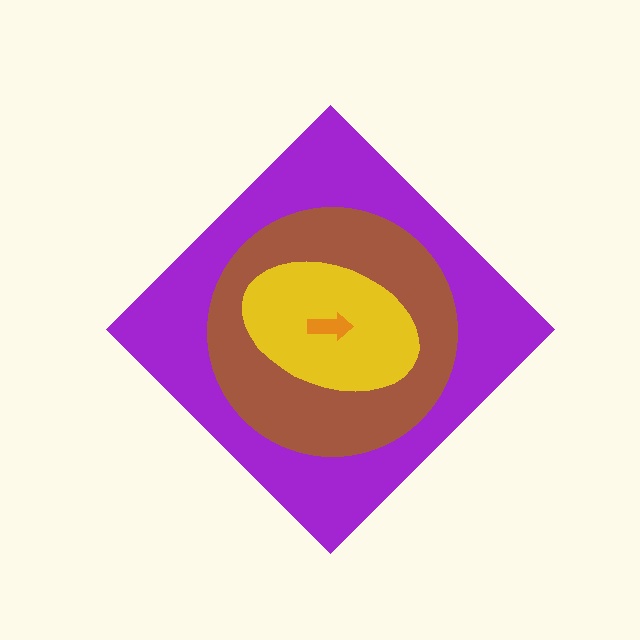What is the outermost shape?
The purple diamond.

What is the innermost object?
The orange arrow.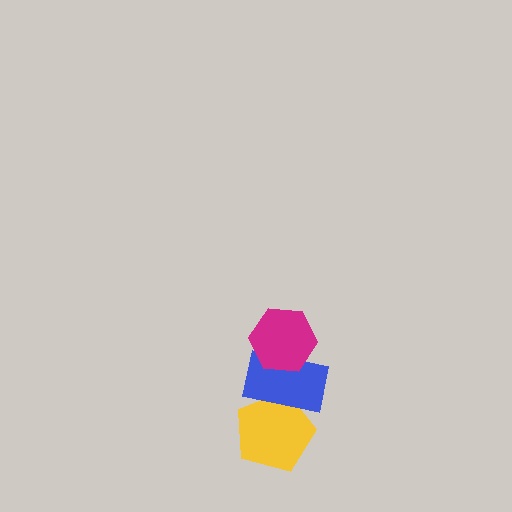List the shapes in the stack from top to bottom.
From top to bottom: the magenta hexagon, the blue rectangle, the yellow pentagon.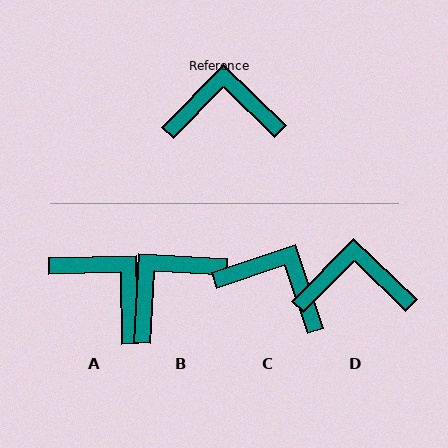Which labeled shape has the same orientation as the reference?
D.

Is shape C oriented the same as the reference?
No, it is off by about 27 degrees.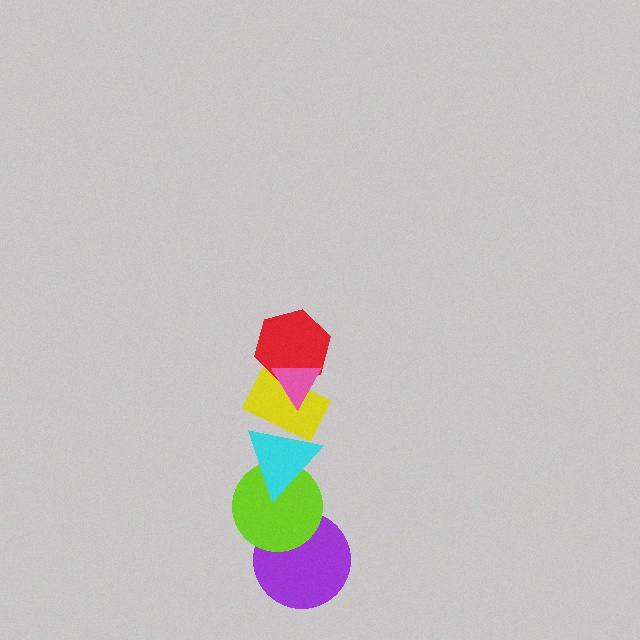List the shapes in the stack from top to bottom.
From top to bottom: the pink triangle, the red hexagon, the yellow rectangle, the cyan triangle, the lime circle, the purple circle.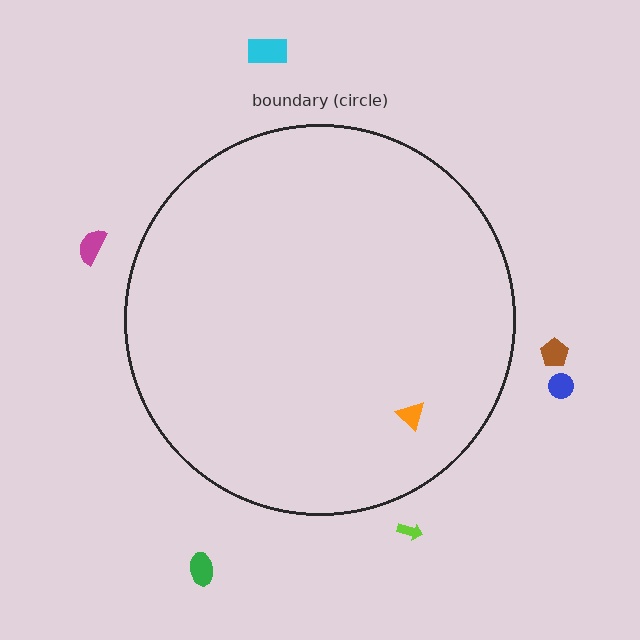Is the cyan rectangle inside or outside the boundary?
Outside.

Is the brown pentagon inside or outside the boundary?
Outside.